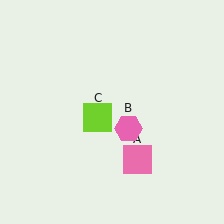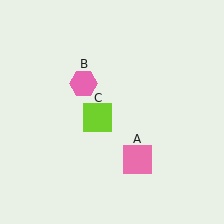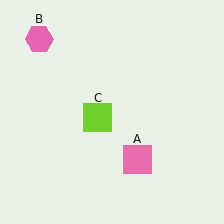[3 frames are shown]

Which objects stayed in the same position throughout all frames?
Pink square (object A) and lime square (object C) remained stationary.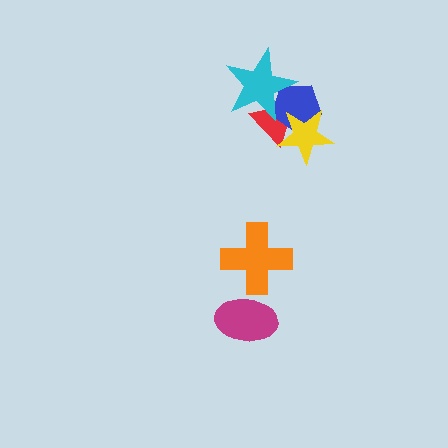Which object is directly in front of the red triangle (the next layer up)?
The blue pentagon is directly in front of the red triangle.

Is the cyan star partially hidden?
No, no other shape covers it.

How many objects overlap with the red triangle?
3 objects overlap with the red triangle.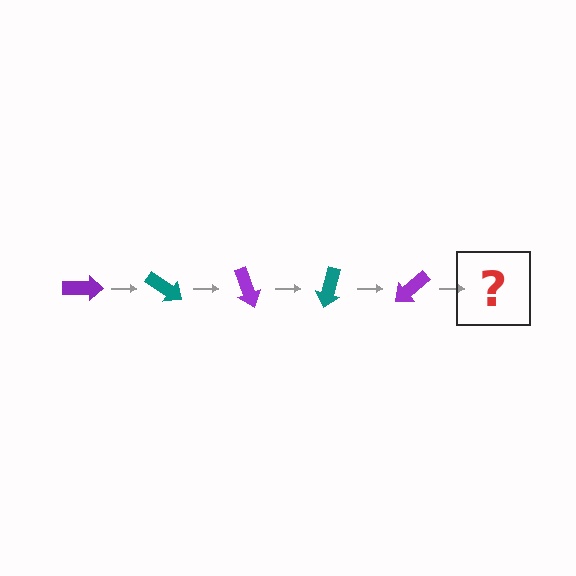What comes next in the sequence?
The next element should be a teal arrow, rotated 175 degrees from the start.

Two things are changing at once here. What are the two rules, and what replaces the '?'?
The two rules are that it rotates 35 degrees each step and the color cycles through purple and teal. The '?' should be a teal arrow, rotated 175 degrees from the start.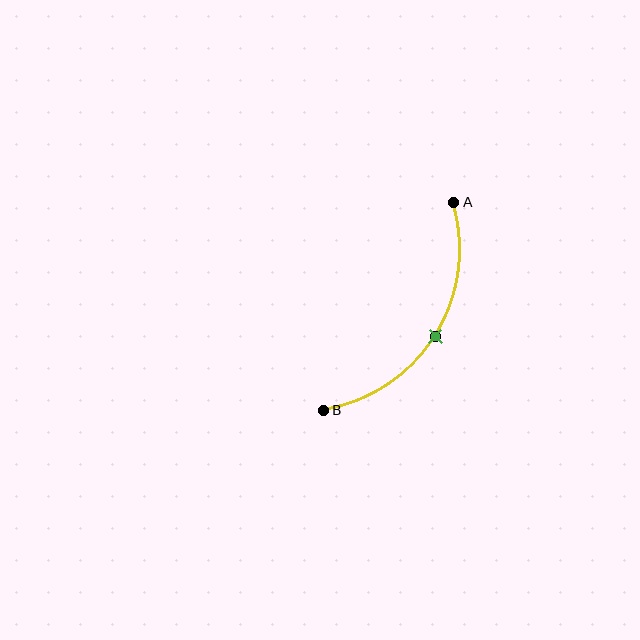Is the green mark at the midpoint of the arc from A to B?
Yes. The green mark lies on the arc at equal arc-length from both A and B — it is the arc midpoint.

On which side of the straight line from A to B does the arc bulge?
The arc bulges to the right of the straight line connecting A and B.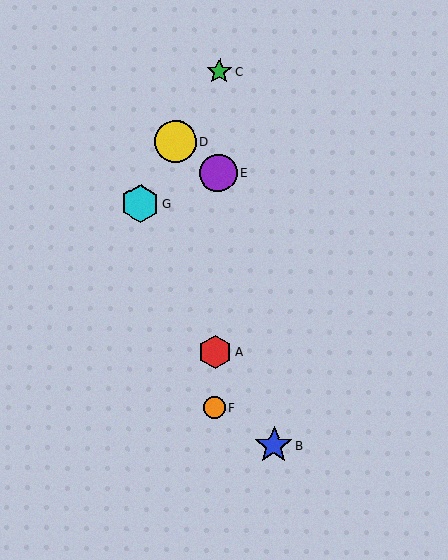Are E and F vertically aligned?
Yes, both are at x≈218.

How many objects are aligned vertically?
4 objects (A, C, E, F) are aligned vertically.